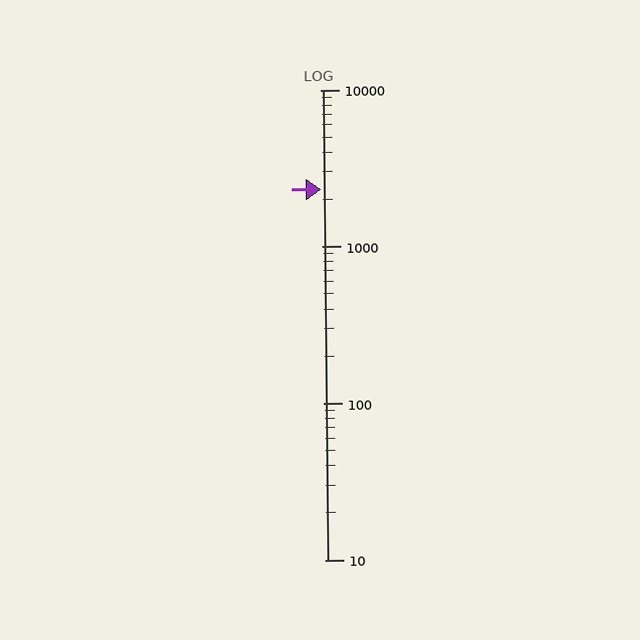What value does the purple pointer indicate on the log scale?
The pointer indicates approximately 2300.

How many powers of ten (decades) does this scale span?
The scale spans 3 decades, from 10 to 10000.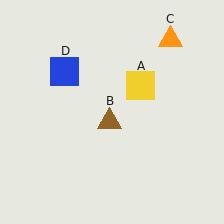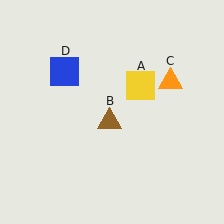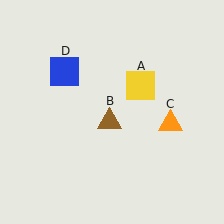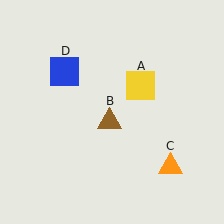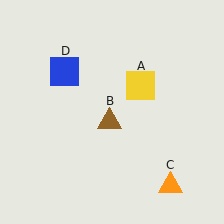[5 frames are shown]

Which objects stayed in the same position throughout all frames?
Yellow square (object A) and brown triangle (object B) and blue square (object D) remained stationary.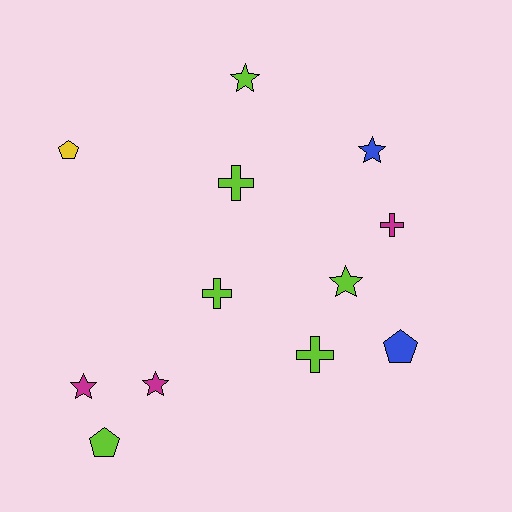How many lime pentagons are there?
There is 1 lime pentagon.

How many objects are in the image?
There are 12 objects.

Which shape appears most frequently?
Star, with 5 objects.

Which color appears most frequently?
Lime, with 6 objects.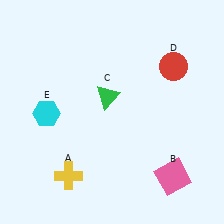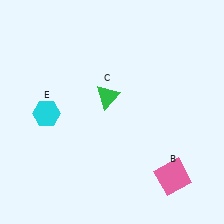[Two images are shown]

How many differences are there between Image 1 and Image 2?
There are 2 differences between the two images.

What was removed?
The yellow cross (A), the red circle (D) were removed in Image 2.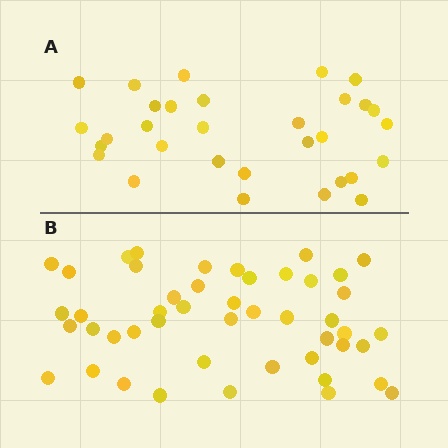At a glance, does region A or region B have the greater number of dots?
Region B (the bottom region) has more dots.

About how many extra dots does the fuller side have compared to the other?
Region B has approximately 15 more dots than region A.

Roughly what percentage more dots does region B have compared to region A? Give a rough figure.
About 50% more.